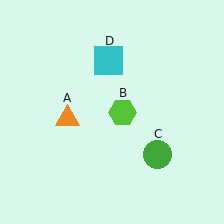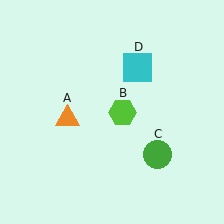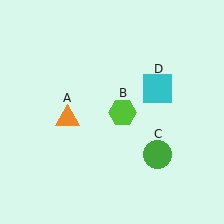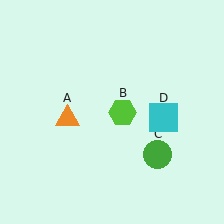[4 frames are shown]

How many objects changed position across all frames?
1 object changed position: cyan square (object D).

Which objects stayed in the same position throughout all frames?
Orange triangle (object A) and lime hexagon (object B) and green circle (object C) remained stationary.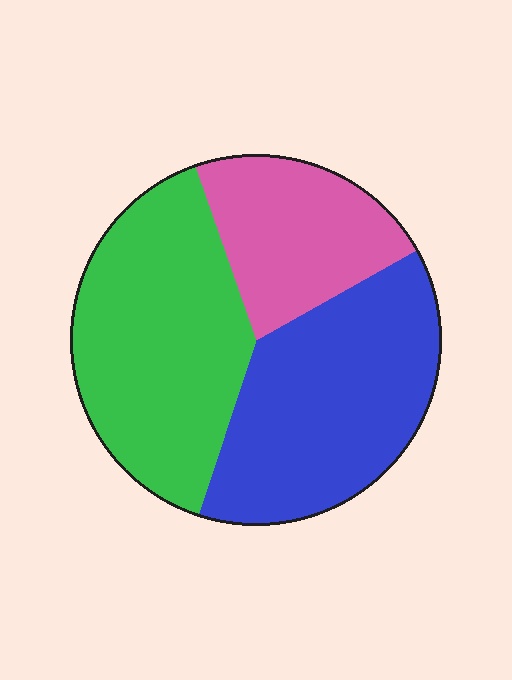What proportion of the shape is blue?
Blue takes up about three eighths (3/8) of the shape.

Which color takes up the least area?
Pink, at roughly 20%.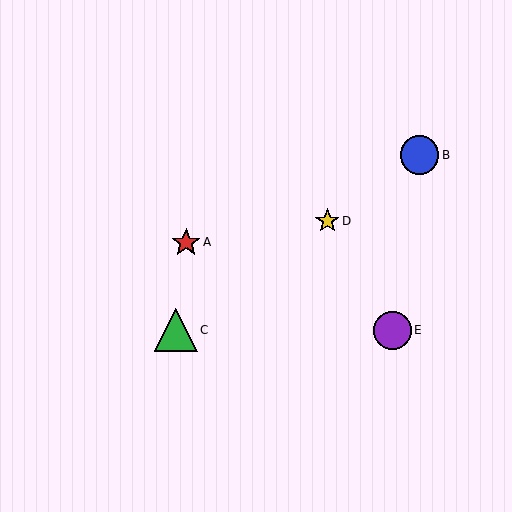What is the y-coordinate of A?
Object A is at y≈243.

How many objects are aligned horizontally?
2 objects (C, E) are aligned horizontally.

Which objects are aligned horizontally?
Objects C, E are aligned horizontally.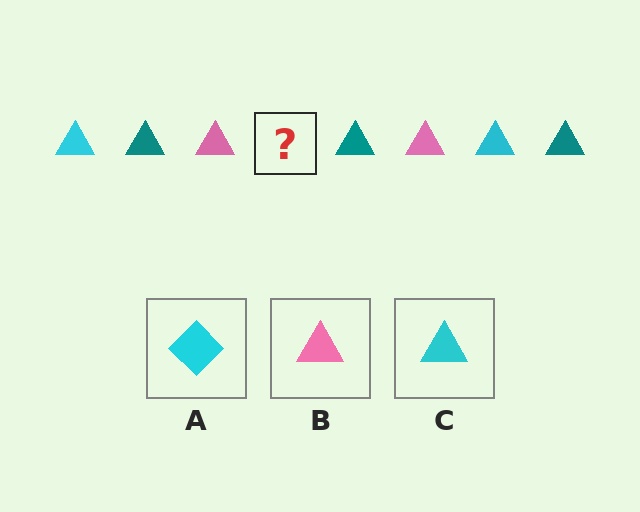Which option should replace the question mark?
Option C.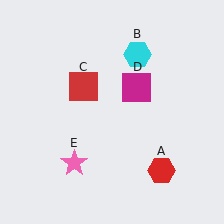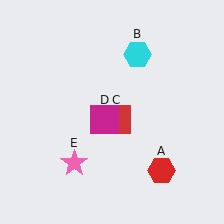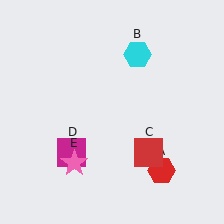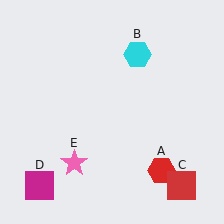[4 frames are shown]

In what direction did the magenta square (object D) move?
The magenta square (object D) moved down and to the left.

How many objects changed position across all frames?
2 objects changed position: red square (object C), magenta square (object D).